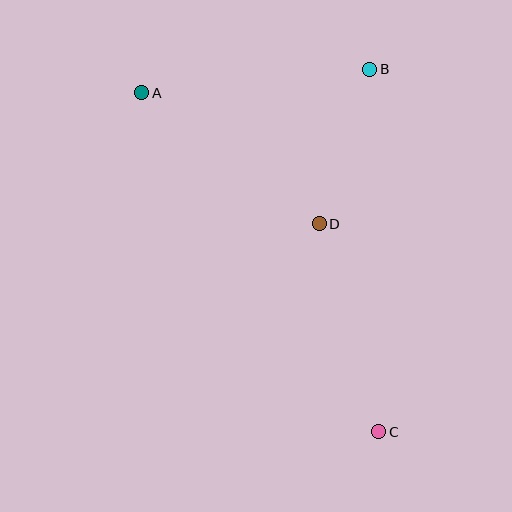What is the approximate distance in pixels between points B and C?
The distance between B and C is approximately 362 pixels.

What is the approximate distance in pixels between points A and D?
The distance between A and D is approximately 220 pixels.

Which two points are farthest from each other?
Points A and C are farthest from each other.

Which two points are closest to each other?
Points B and D are closest to each other.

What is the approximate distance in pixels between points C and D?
The distance between C and D is approximately 216 pixels.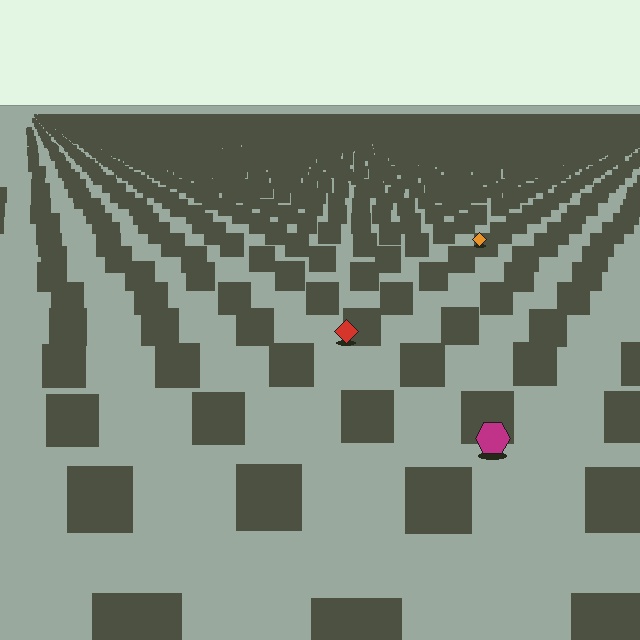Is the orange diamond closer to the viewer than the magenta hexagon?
No. The magenta hexagon is closer — you can tell from the texture gradient: the ground texture is coarser near it.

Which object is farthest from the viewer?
The orange diamond is farthest from the viewer. It appears smaller and the ground texture around it is denser.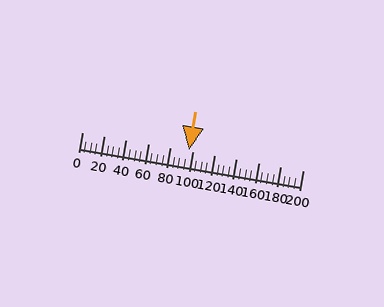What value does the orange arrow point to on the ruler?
The orange arrow points to approximately 97.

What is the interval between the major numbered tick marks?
The major tick marks are spaced 20 units apart.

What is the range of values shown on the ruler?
The ruler shows values from 0 to 200.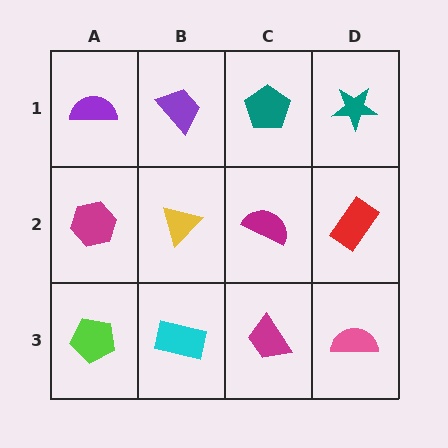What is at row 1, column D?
A teal star.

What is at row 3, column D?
A pink semicircle.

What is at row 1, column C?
A teal pentagon.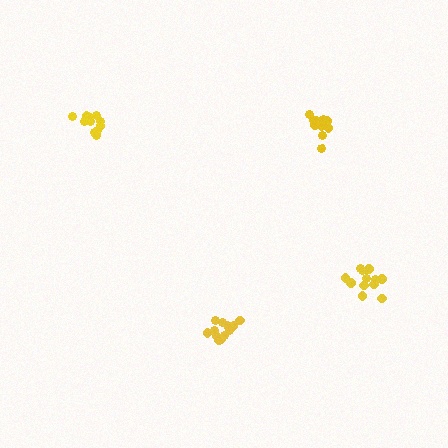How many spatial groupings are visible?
There are 4 spatial groupings.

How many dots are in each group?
Group 1: 13 dots, Group 2: 12 dots, Group 3: 11 dots, Group 4: 12 dots (48 total).